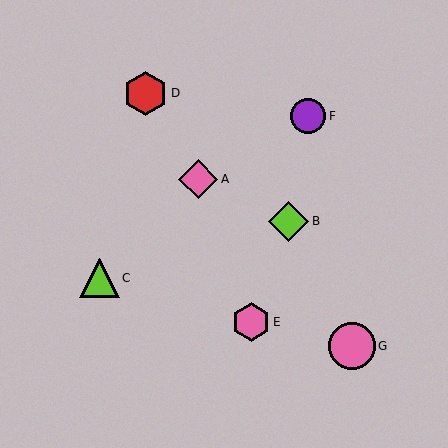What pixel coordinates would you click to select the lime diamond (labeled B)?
Click at (288, 221) to select the lime diamond B.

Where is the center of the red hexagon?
The center of the red hexagon is at (146, 93).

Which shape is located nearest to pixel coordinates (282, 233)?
The lime diamond (labeled B) at (288, 221) is nearest to that location.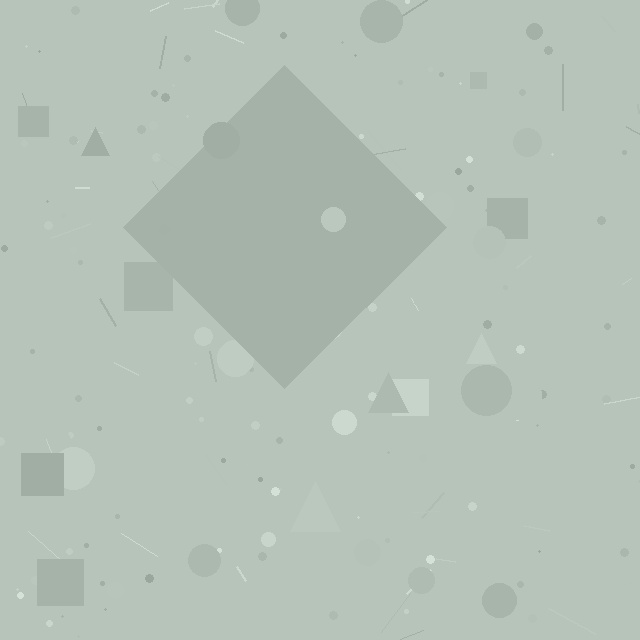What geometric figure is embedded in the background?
A diamond is embedded in the background.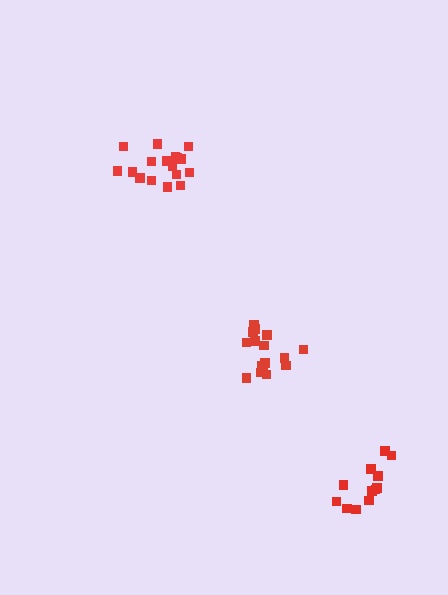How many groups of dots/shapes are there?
There are 3 groups.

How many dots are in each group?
Group 1: 16 dots, Group 2: 12 dots, Group 3: 17 dots (45 total).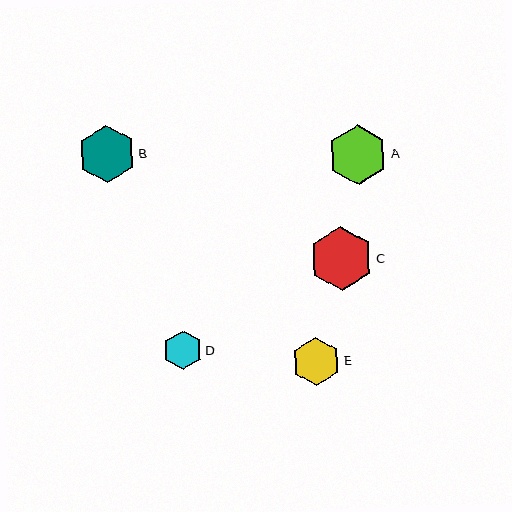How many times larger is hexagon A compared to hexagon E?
Hexagon A is approximately 1.2 times the size of hexagon E.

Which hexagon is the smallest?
Hexagon D is the smallest with a size of approximately 39 pixels.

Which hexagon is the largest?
Hexagon C is the largest with a size of approximately 64 pixels.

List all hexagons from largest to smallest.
From largest to smallest: C, A, B, E, D.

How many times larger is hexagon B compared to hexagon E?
Hexagon B is approximately 1.2 times the size of hexagon E.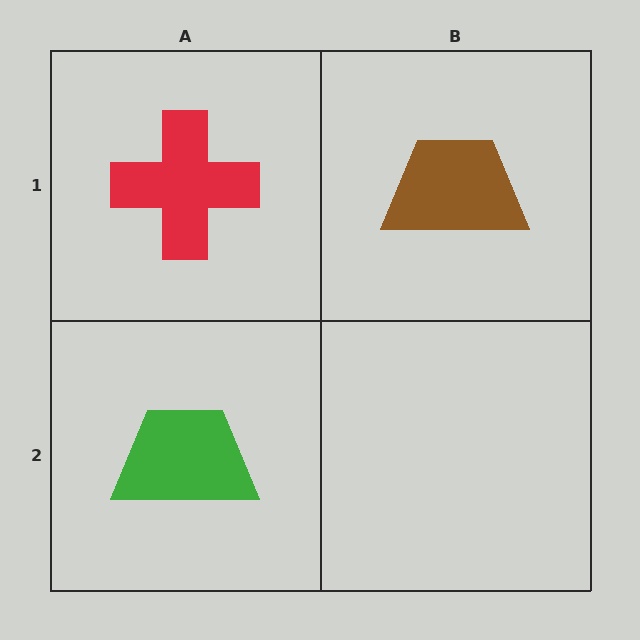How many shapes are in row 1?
2 shapes.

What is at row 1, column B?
A brown trapezoid.